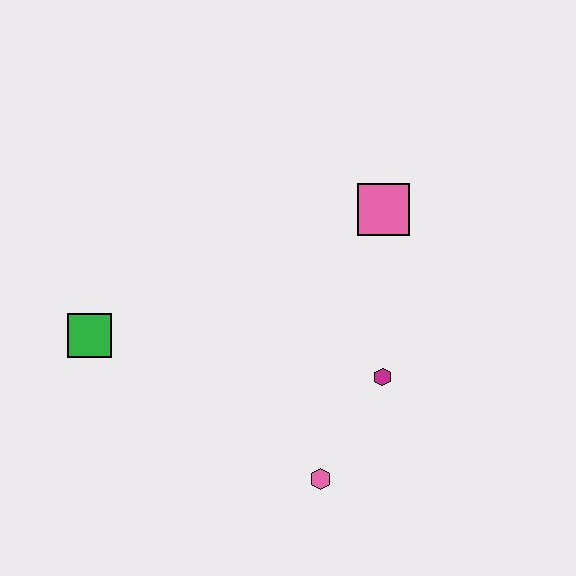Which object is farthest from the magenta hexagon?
The green square is farthest from the magenta hexagon.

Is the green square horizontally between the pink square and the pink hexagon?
No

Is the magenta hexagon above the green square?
No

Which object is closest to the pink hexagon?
The magenta hexagon is closest to the pink hexagon.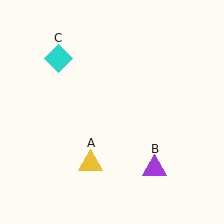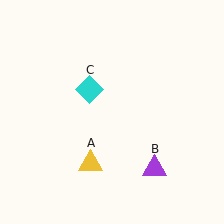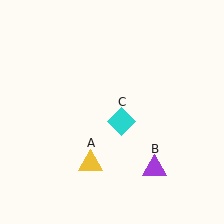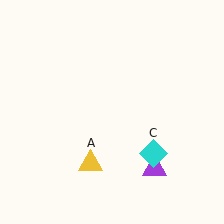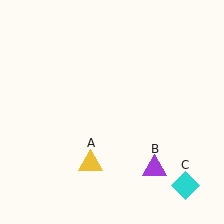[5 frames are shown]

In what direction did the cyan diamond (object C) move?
The cyan diamond (object C) moved down and to the right.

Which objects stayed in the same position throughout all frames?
Yellow triangle (object A) and purple triangle (object B) remained stationary.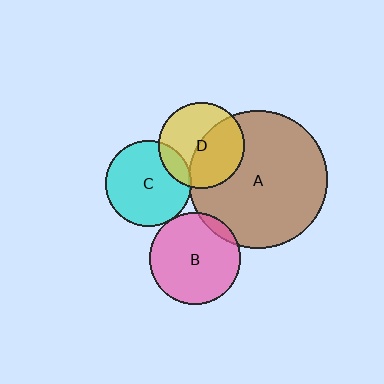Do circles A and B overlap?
Yes.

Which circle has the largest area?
Circle A (brown).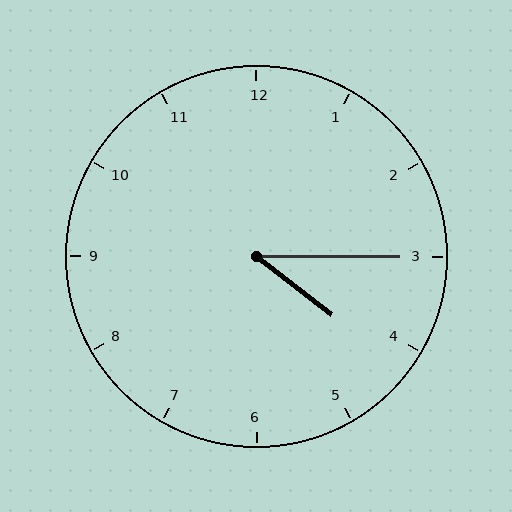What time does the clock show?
4:15.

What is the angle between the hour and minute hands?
Approximately 38 degrees.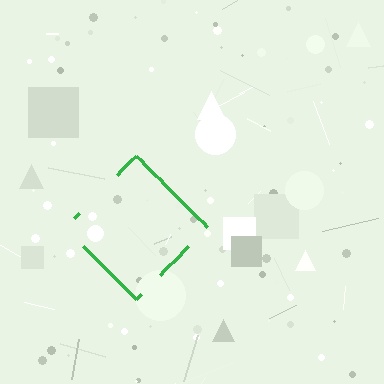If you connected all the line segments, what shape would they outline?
They would outline a diamond.